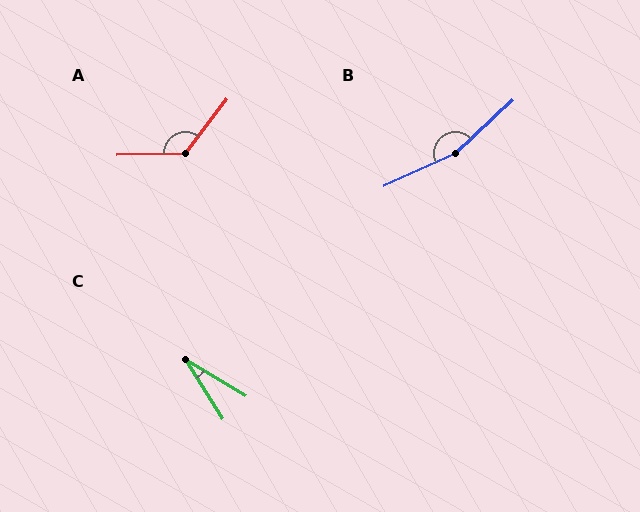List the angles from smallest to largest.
C (26°), A (128°), B (162°).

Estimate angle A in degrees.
Approximately 128 degrees.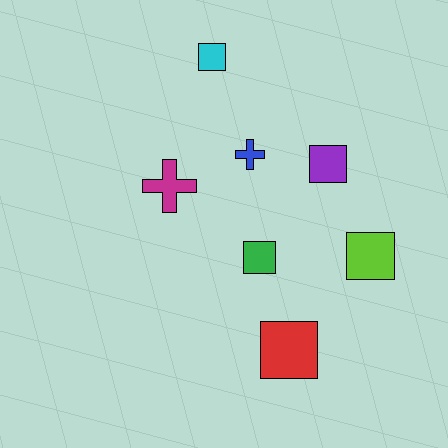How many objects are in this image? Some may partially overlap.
There are 7 objects.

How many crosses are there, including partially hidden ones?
There are 2 crosses.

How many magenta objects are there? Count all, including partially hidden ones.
There is 1 magenta object.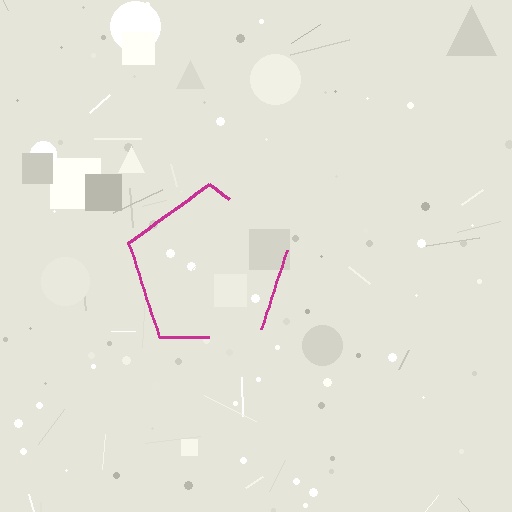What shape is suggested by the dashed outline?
The dashed outline suggests a pentagon.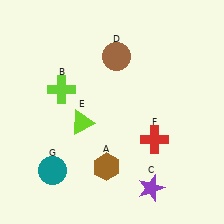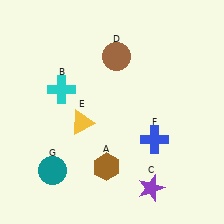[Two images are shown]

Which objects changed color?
B changed from lime to cyan. E changed from lime to yellow. F changed from red to blue.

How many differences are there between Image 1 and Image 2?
There are 3 differences between the two images.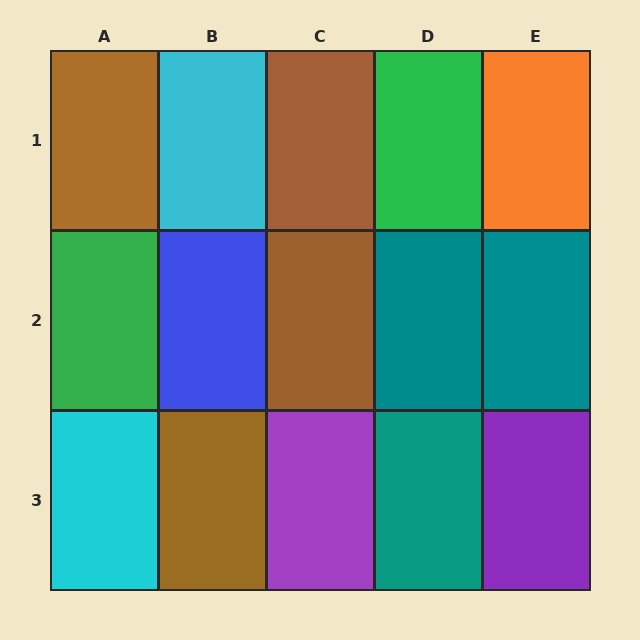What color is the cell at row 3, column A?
Cyan.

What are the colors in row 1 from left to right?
Brown, cyan, brown, green, orange.